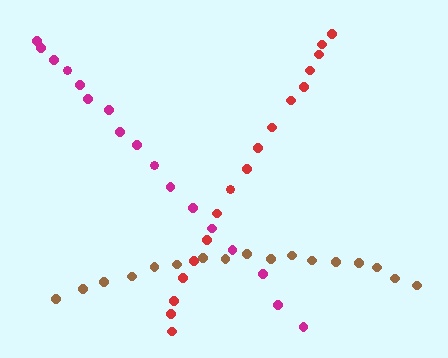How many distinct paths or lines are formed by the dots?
There are 3 distinct paths.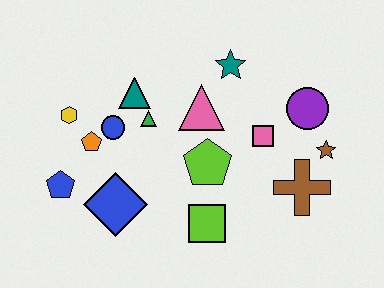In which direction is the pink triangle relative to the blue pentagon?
The pink triangle is to the right of the blue pentagon.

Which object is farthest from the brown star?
The blue pentagon is farthest from the brown star.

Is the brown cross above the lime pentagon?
No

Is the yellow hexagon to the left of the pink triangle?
Yes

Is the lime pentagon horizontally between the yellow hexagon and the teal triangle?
No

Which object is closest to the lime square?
The lime pentagon is closest to the lime square.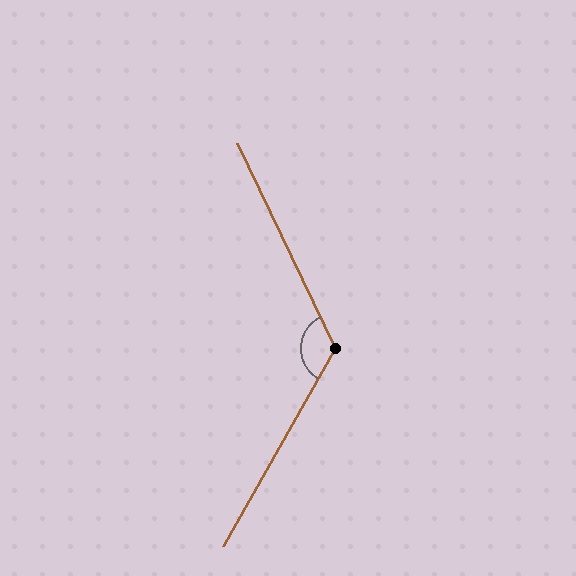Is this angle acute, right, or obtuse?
It is obtuse.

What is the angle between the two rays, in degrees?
Approximately 125 degrees.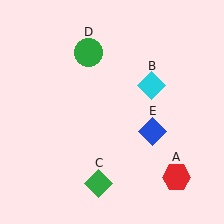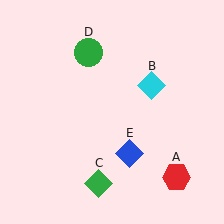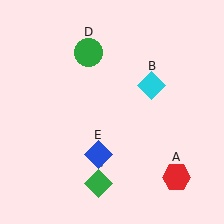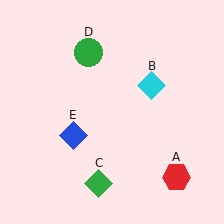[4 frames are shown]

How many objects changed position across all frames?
1 object changed position: blue diamond (object E).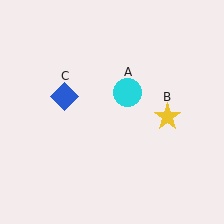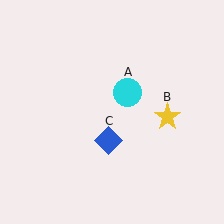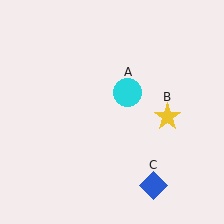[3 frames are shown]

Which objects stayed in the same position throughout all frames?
Cyan circle (object A) and yellow star (object B) remained stationary.